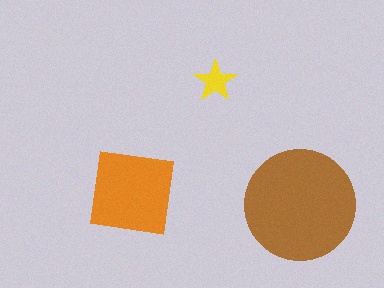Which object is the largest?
The brown circle.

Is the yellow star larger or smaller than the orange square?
Smaller.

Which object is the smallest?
The yellow star.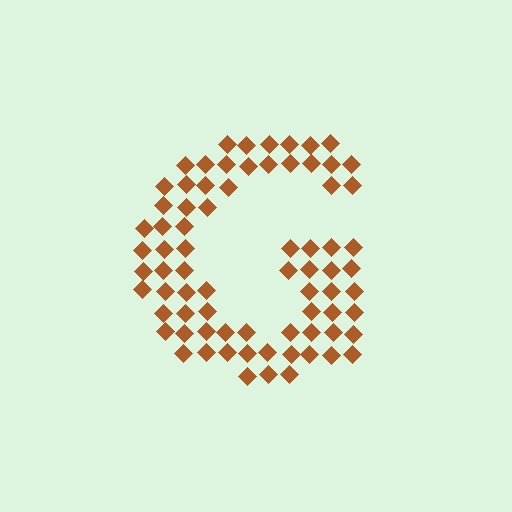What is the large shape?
The large shape is the letter G.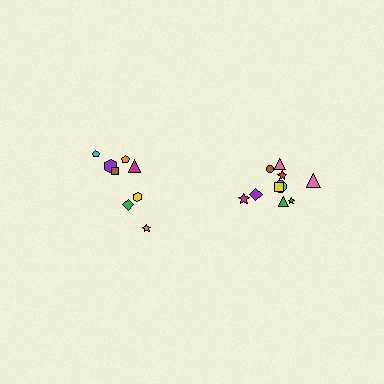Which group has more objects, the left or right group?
The right group.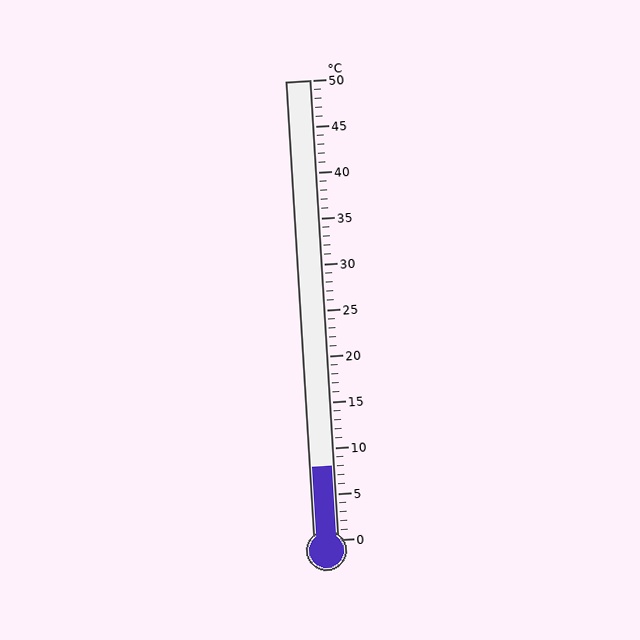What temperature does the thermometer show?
The thermometer shows approximately 8°C.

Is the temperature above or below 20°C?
The temperature is below 20°C.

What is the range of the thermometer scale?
The thermometer scale ranges from 0°C to 50°C.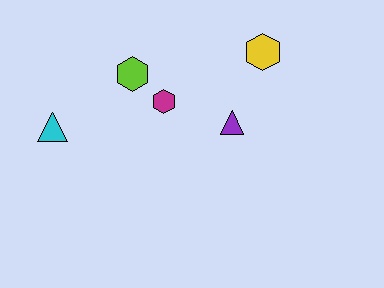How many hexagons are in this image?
There are 3 hexagons.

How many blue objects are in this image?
There are no blue objects.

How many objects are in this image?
There are 5 objects.